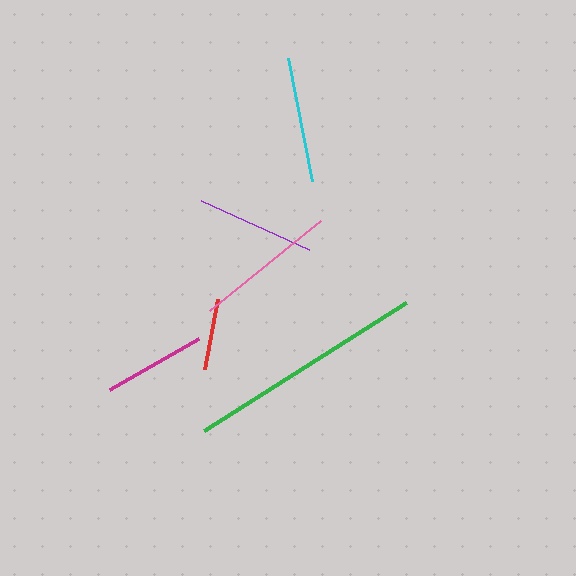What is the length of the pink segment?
The pink segment is approximately 143 pixels long.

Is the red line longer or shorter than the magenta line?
The magenta line is longer than the red line.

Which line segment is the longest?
The green line is the longest at approximately 239 pixels.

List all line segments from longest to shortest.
From longest to shortest: green, pink, cyan, purple, magenta, red.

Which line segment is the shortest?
The red line is the shortest at approximately 71 pixels.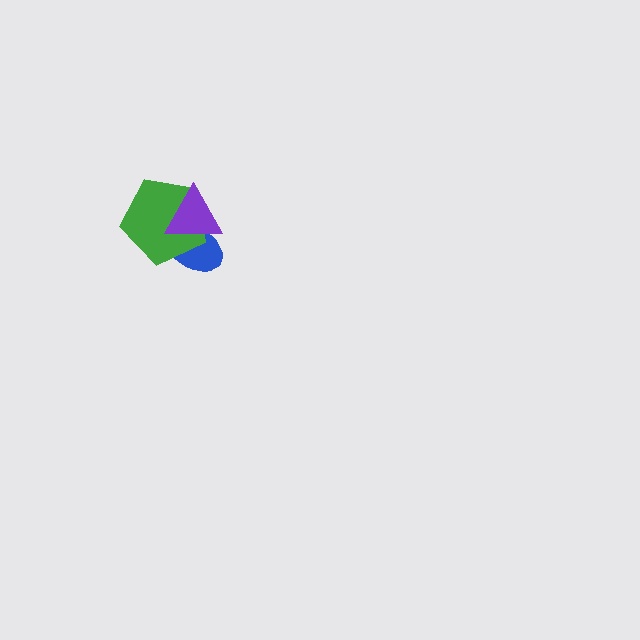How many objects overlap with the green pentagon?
2 objects overlap with the green pentagon.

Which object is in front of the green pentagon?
The purple triangle is in front of the green pentagon.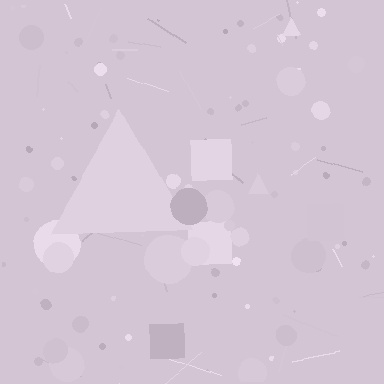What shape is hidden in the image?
A triangle is hidden in the image.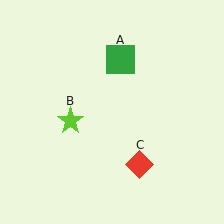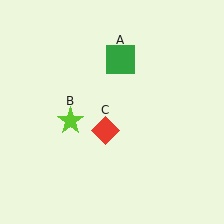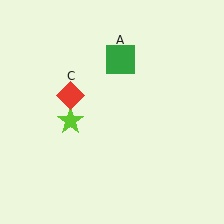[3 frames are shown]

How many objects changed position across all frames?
1 object changed position: red diamond (object C).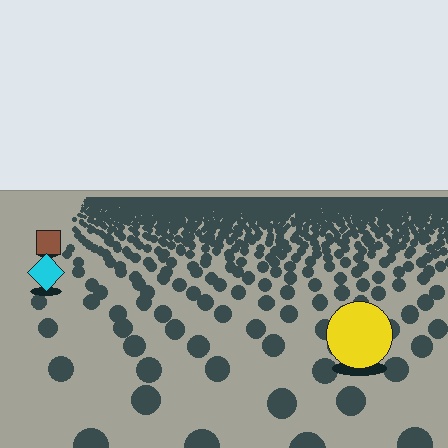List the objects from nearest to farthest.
From nearest to farthest: the yellow circle, the cyan diamond, the brown square.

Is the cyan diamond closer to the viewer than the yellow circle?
No. The yellow circle is closer — you can tell from the texture gradient: the ground texture is coarser near it.